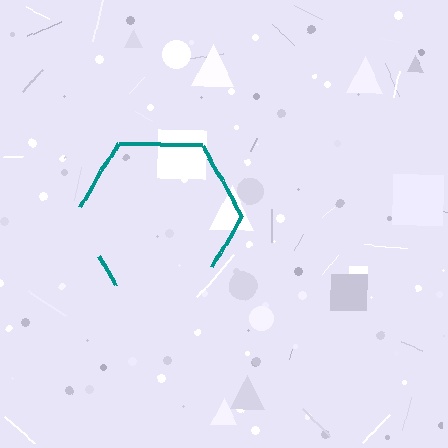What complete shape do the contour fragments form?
The contour fragments form a hexagon.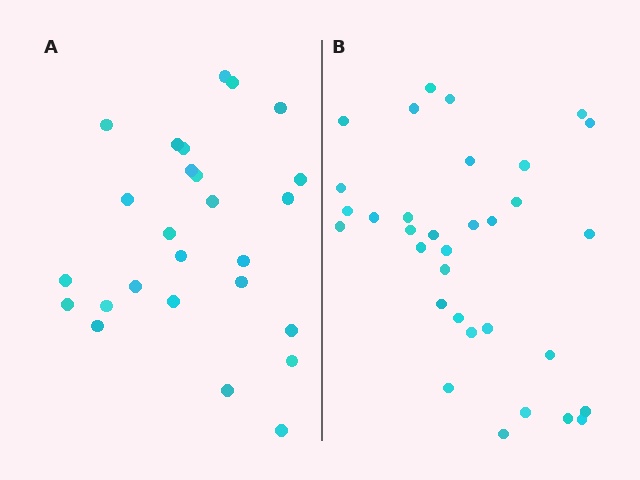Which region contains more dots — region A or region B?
Region B (the right region) has more dots.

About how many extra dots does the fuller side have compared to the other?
Region B has roughly 8 or so more dots than region A.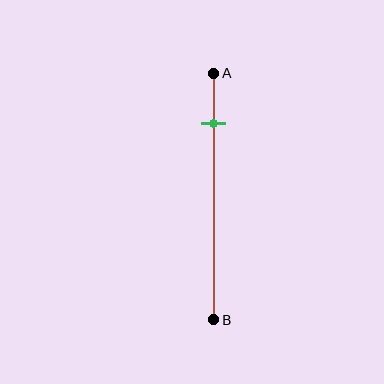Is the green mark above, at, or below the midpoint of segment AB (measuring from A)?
The green mark is above the midpoint of segment AB.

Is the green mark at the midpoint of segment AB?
No, the mark is at about 20% from A, not at the 50% midpoint.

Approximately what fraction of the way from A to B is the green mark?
The green mark is approximately 20% of the way from A to B.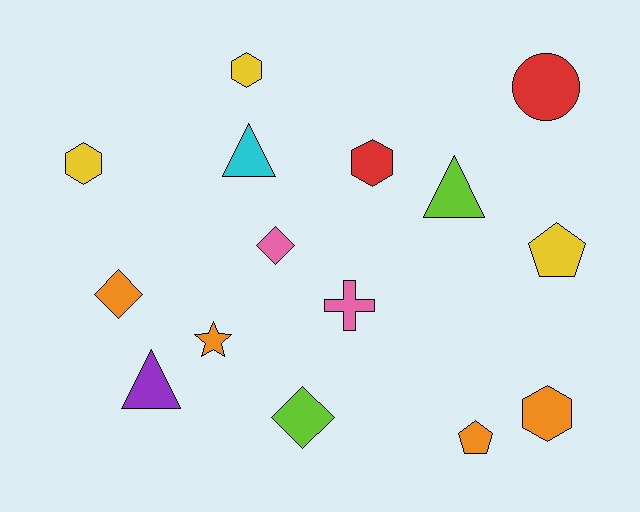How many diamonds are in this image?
There are 3 diamonds.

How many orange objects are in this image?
There are 4 orange objects.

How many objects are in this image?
There are 15 objects.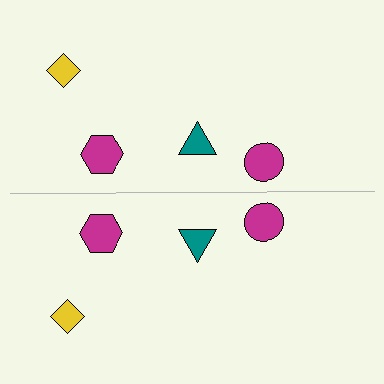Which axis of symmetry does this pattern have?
The pattern has a horizontal axis of symmetry running through the center of the image.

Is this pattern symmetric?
Yes, this pattern has bilateral (reflection) symmetry.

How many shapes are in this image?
There are 8 shapes in this image.